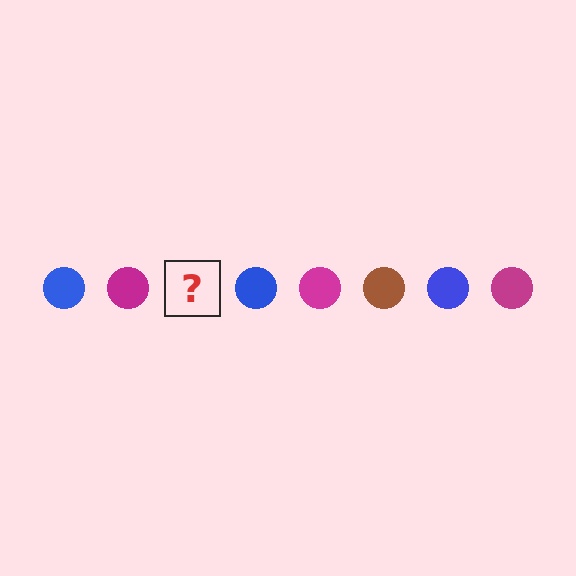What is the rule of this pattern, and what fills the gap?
The rule is that the pattern cycles through blue, magenta, brown circles. The gap should be filled with a brown circle.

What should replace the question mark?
The question mark should be replaced with a brown circle.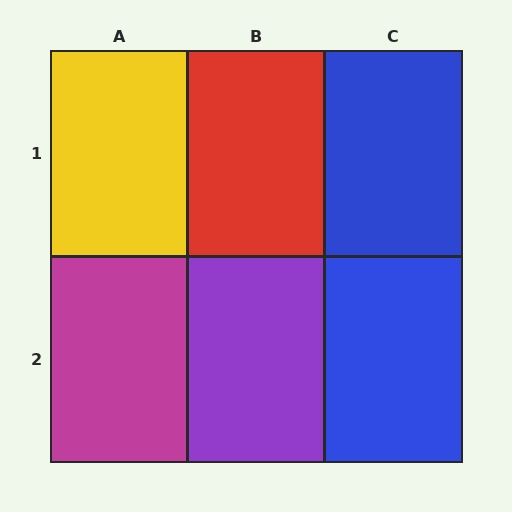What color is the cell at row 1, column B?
Red.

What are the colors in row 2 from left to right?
Magenta, purple, blue.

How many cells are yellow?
1 cell is yellow.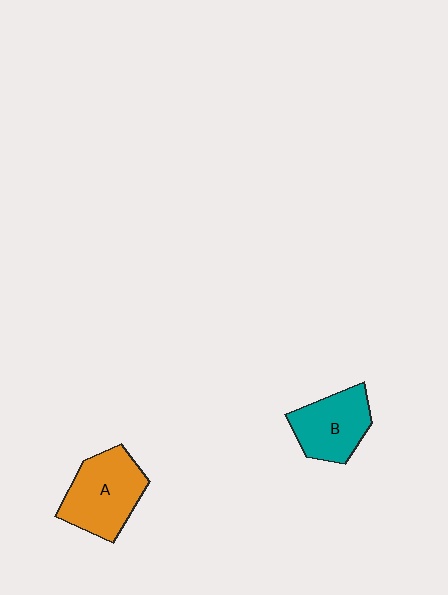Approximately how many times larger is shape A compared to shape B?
Approximately 1.2 times.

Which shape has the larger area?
Shape A (orange).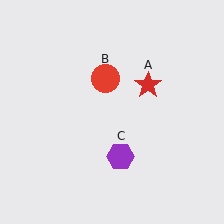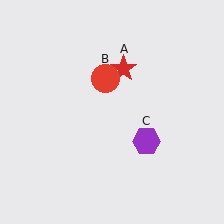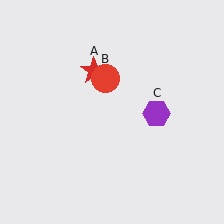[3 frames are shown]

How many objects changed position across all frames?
2 objects changed position: red star (object A), purple hexagon (object C).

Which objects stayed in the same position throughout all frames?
Red circle (object B) remained stationary.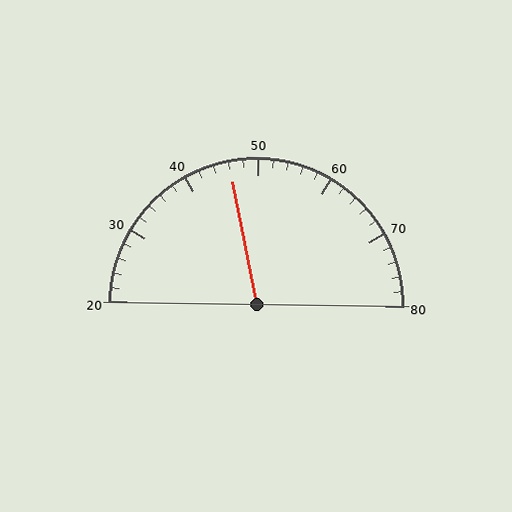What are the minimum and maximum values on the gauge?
The gauge ranges from 20 to 80.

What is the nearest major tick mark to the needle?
The nearest major tick mark is 50.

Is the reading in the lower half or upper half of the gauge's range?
The reading is in the lower half of the range (20 to 80).